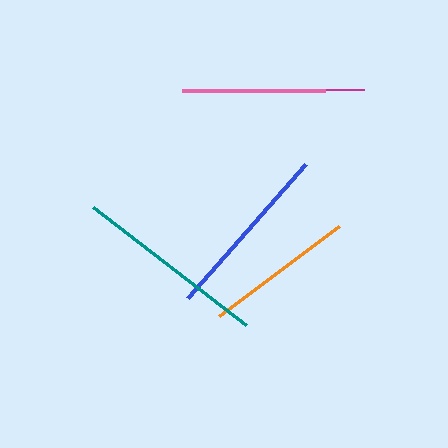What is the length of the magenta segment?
The magenta segment is approximately 182 pixels long.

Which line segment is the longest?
The teal line is the longest at approximately 193 pixels.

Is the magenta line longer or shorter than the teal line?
The teal line is longer than the magenta line.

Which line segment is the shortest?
The pink line is the shortest at approximately 144 pixels.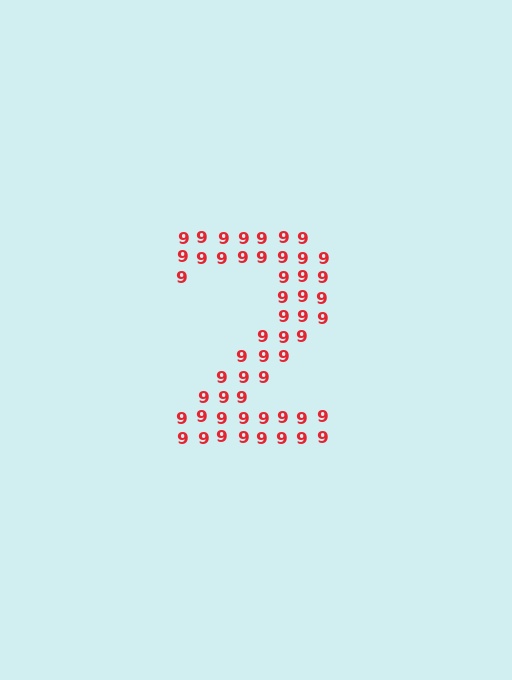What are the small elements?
The small elements are digit 9's.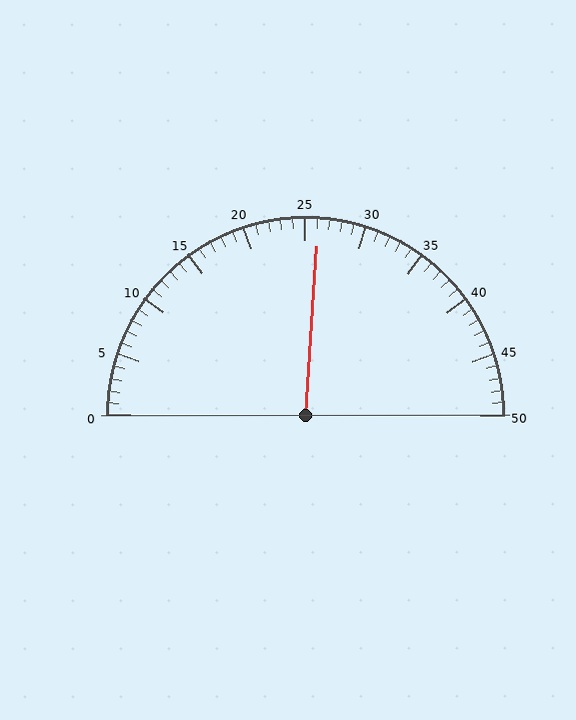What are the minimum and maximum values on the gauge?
The gauge ranges from 0 to 50.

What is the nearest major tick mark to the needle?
The nearest major tick mark is 25.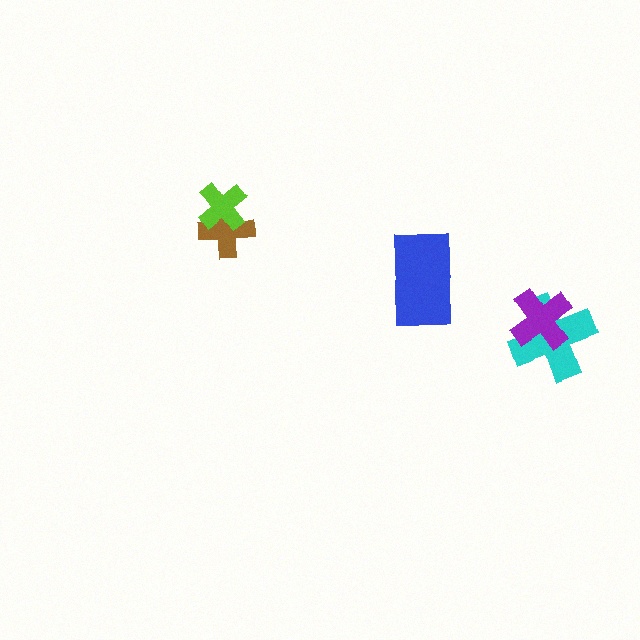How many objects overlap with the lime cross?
1 object overlaps with the lime cross.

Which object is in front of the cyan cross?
The purple cross is in front of the cyan cross.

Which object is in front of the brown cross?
The lime cross is in front of the brown cross.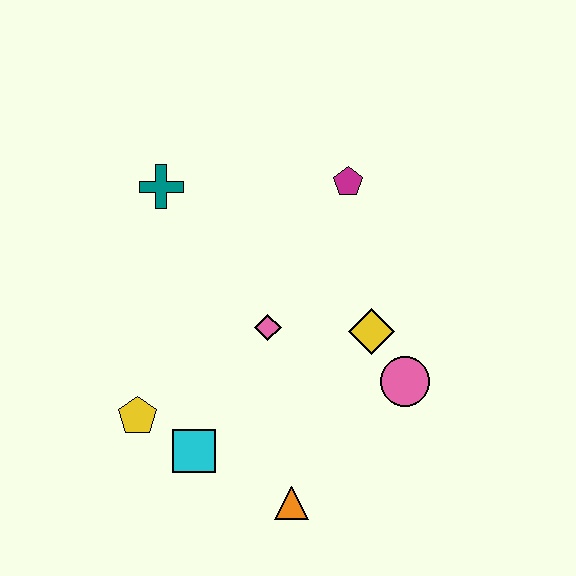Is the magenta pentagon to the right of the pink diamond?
Yes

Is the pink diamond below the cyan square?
No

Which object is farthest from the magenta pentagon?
The orange triangle is farthest from the magenta pentagon.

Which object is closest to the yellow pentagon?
The cyan square is closest to the yellow pentagon.